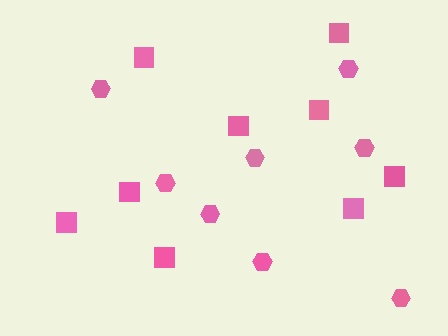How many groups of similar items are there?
There are 2 groups: one group of hexagons (8) and one group of squares (9).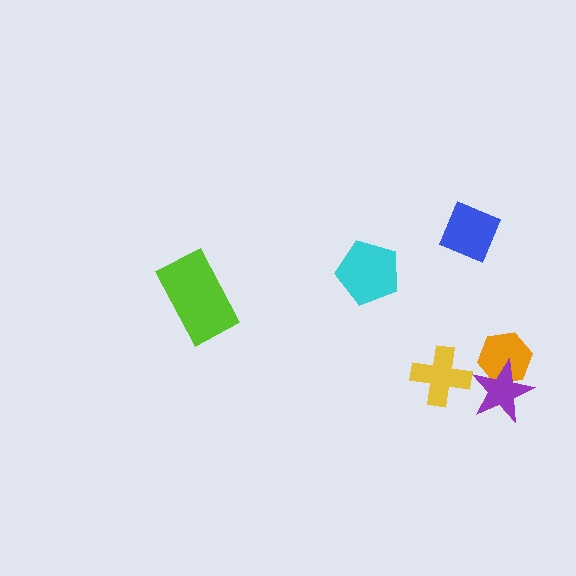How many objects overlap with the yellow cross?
0 objects overlap with the yellow cross.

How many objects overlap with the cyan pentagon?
0 objects overlap with the cyan pentagon.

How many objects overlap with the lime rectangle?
0 objects overlap with the lime rectangle.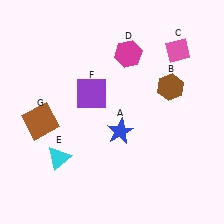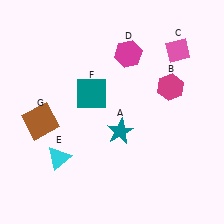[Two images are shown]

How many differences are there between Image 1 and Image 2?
There are 3 differences between the two images.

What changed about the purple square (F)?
In Image 1, F is purple. In Image 2, it changed to teal.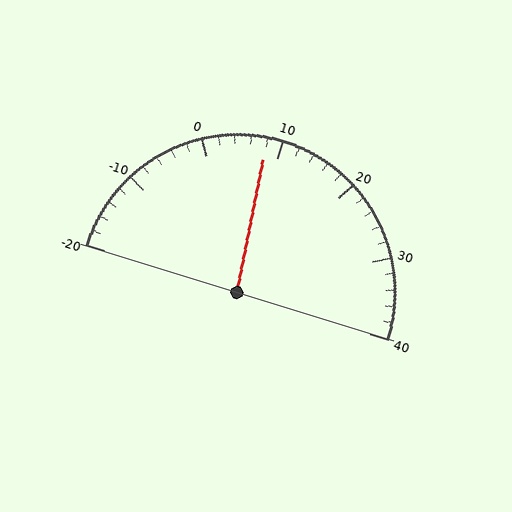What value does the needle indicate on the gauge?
The needle indicates approximately 8.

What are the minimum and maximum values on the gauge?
The gauge ranges from -20 to 40.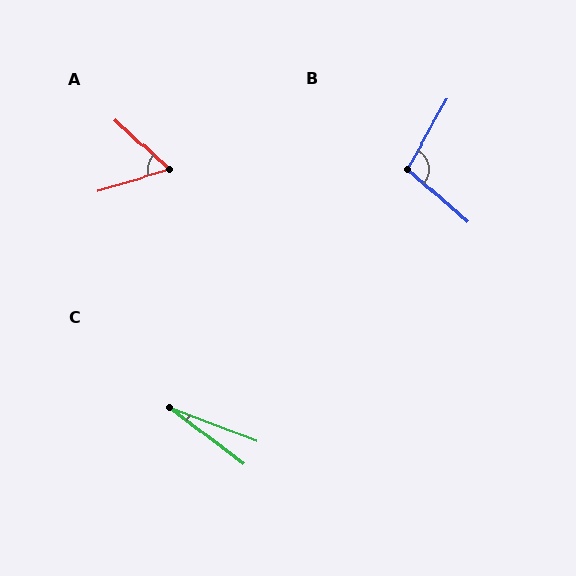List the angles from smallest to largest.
C (17°), A (59°), B (101°).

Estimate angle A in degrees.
Approximately 59 degrees.